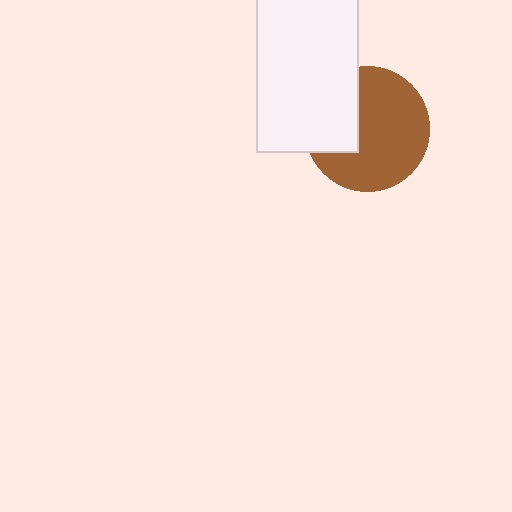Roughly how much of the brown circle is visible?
Most of it is visible (roughly 69%).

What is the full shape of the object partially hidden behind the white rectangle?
The partially hidden object is a brown circle.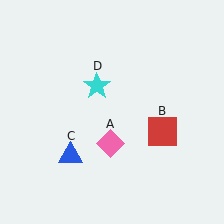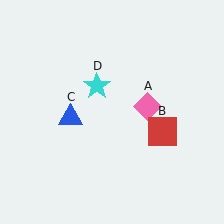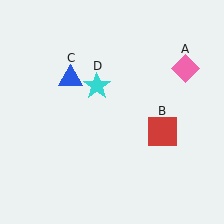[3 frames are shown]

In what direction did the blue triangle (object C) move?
The blue triangle (object C) moved up.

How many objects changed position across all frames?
2 objects changed position: pink diamond (object A), blue triangle (object C).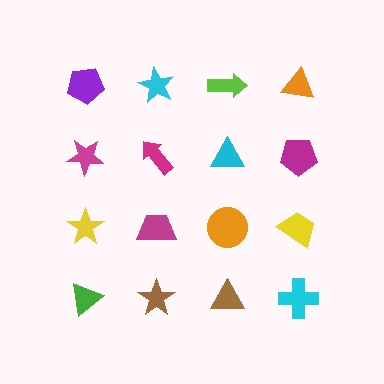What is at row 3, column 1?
A yellow star.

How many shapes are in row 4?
4 shapes.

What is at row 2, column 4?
A magenta pentagon.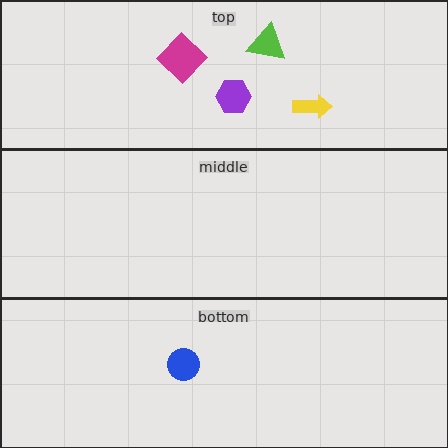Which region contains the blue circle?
The bottom region.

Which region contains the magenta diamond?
The top region.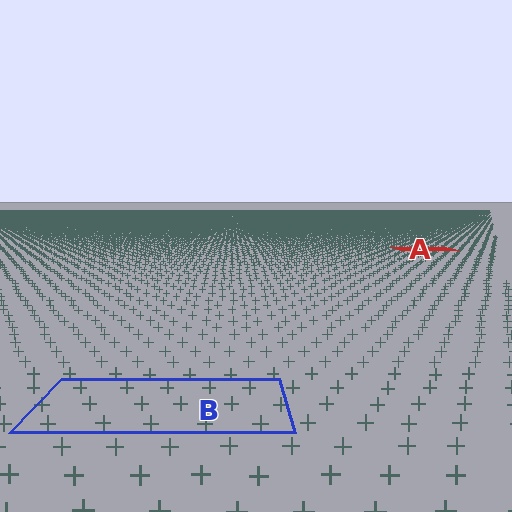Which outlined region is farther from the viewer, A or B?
Region A is farther from the viewer — the texture elements inside it appear smaller and more densely packed.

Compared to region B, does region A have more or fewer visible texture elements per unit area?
Region A has more texture elements per unit area — they are packed more densely because it is farther away.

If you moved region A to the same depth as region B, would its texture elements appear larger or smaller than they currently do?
They would appear larger. At a closer depth, the same texture elements are projected at a bigger on-screen size.